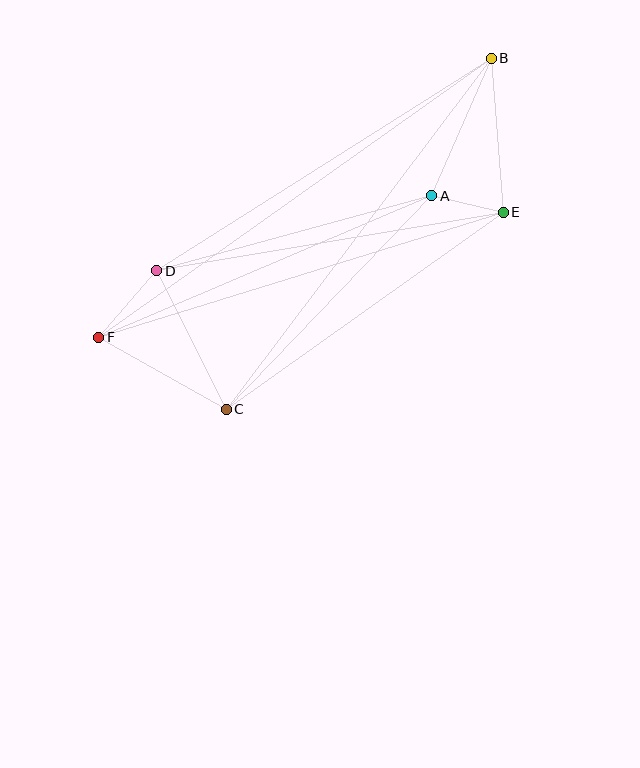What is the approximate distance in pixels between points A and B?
The distance between A and B is approximately 149 pixels.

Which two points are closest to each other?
Points A and E are closest to each other.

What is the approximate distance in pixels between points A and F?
The distance between A and F is approximately 362 pixels.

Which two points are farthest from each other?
Points B and F are farthest from each other.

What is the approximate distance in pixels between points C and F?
The distance between C and F is approximately 146 pixels.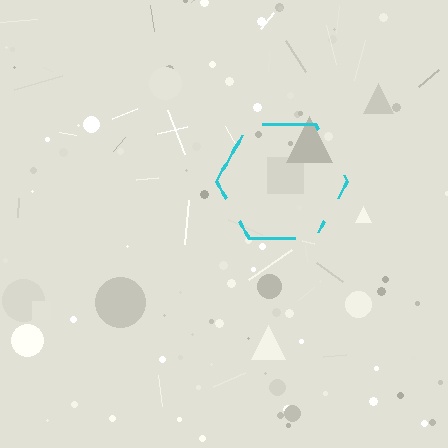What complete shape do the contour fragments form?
The contour fragments form a hexagon.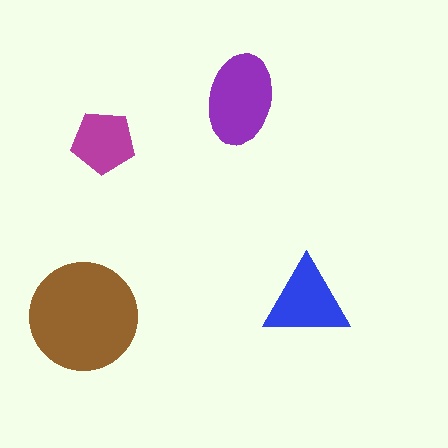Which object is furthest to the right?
The blue triangle is rightmost.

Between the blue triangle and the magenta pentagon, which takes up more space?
The blue triangle.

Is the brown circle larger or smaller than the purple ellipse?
Larger.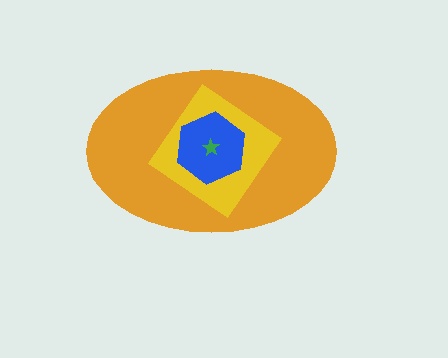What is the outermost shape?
The orange ellipse.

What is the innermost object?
The green star.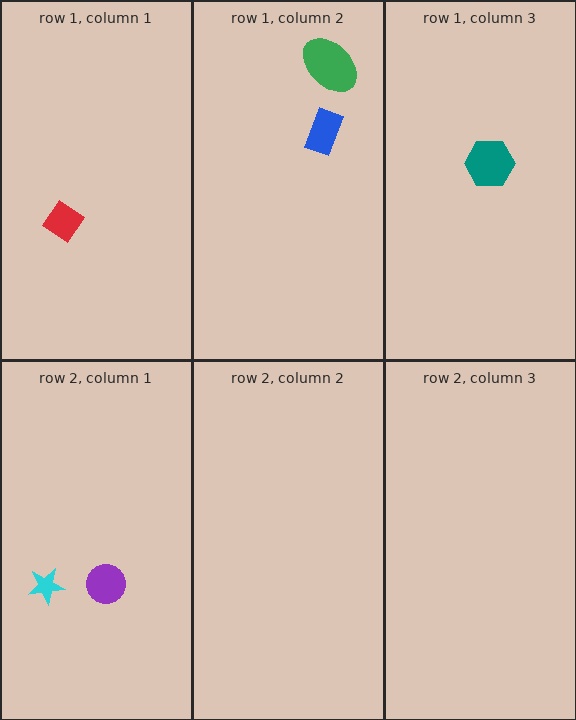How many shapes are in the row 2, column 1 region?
2.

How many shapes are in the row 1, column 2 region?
2.